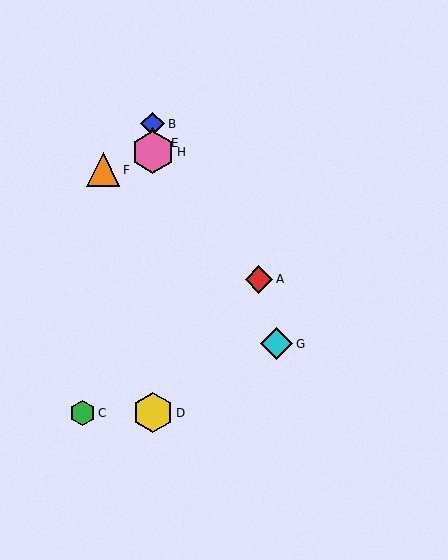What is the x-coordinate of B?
Object B is at x≈153.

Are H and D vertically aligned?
Yes, both are at x≈153.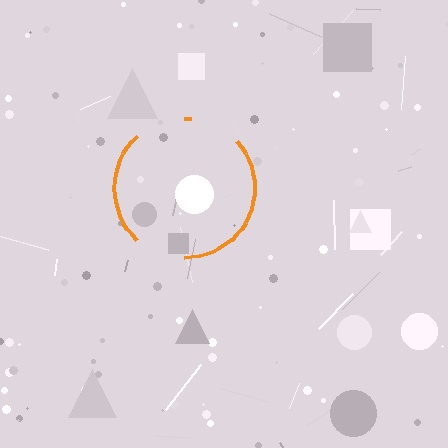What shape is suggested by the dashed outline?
The dashed outline suggests a circle.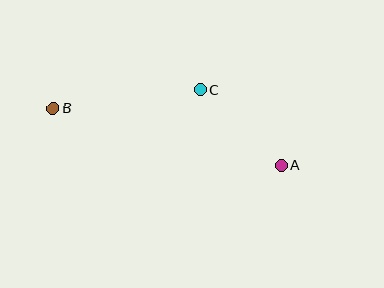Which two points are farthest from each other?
Points A and B are farthest from each other.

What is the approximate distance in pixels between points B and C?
The distance between B and C is approximately 148 pixels.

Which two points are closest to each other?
Points A and C are closest to each other.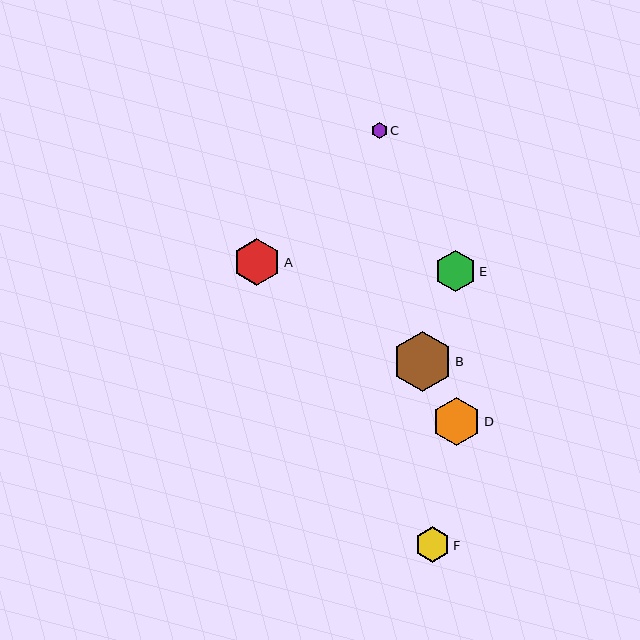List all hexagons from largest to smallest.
From largest to smallest: B, D, A, E, F, C.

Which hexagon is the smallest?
Hexagon C is the smallest with a size of approximately 16 pixels.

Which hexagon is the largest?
Hexagon B is the largest with a size of approximately 59 pixels.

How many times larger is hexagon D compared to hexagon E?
Hexagon D is approximately 1.2 times the size of hexagon E.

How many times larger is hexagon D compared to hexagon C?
Hexagon D is approximately 3.0 times the size of hexagon C.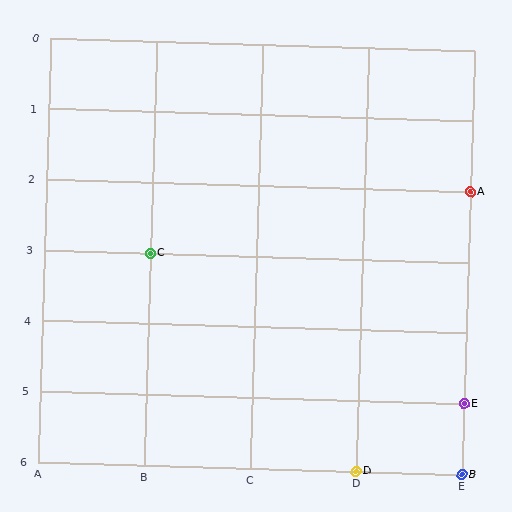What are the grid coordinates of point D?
Point D is at grid coordinates (D, 6).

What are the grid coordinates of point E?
Point E is at grid coordinates (E, 5).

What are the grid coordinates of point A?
Point A is at grid coordinates (E, 2).